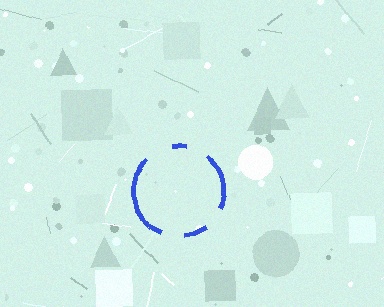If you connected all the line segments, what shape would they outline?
They would outline a circle.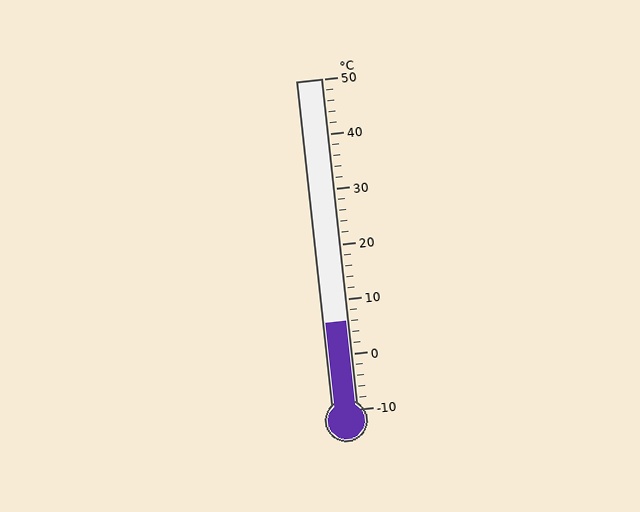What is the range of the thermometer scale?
The thermometer scale ranges from -10°C to 50°C.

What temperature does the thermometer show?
The thermometer shows approximately 6°C.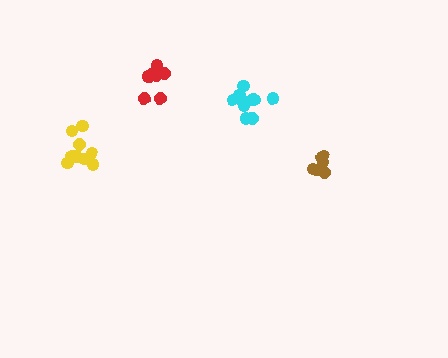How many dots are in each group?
Group 1: 6 dots, Group 2: 9 dots, Group 3: 10 dots, Group 4: 7 dots (32 total).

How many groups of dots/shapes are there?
There are 4 groups.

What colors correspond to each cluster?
The clusters are colored: brown, yellow, cyan, red.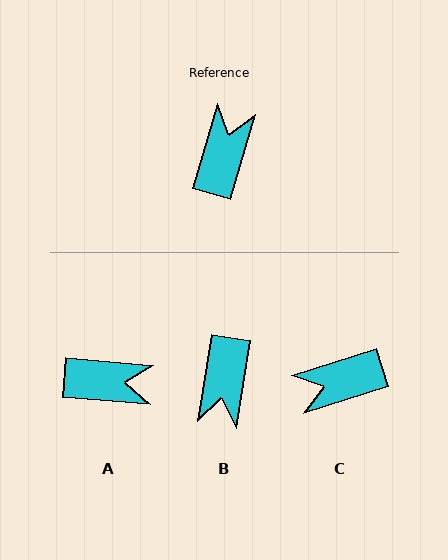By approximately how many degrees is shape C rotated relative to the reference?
Approximately 124 degrees counter-clockwise.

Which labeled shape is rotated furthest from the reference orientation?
B, about 173 degrees away.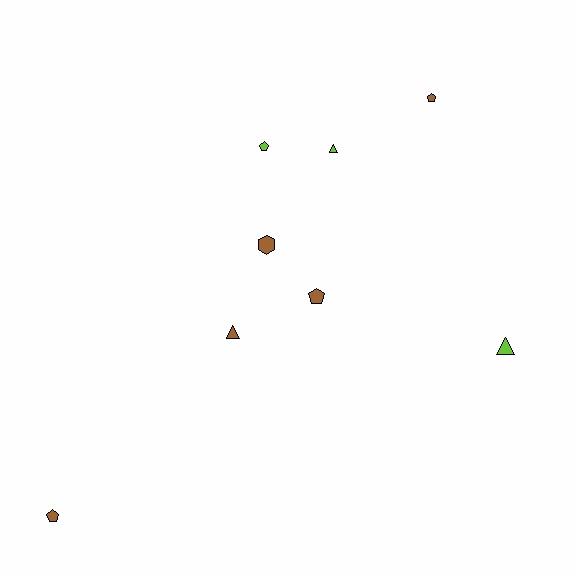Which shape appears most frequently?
Pentagon, with 4 objects.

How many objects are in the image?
There are 8 objects.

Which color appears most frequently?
Brown, with 5 objects.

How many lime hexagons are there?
There are no lime hexagons.